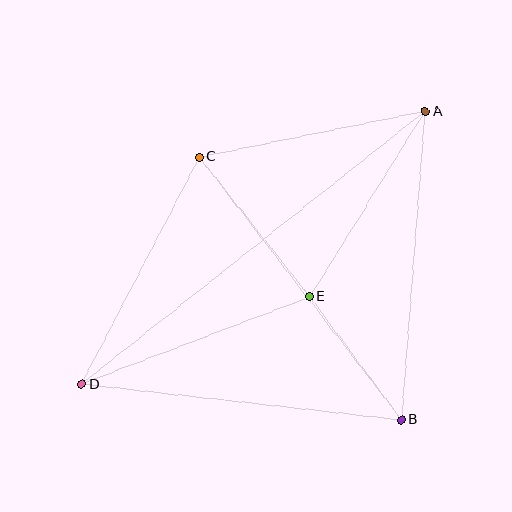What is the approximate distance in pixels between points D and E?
The distance between D and E is approximately 244 pixels.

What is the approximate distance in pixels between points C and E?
The distance between C and E is approximately 178 pixels.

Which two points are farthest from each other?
Points A and D are farthest from each other.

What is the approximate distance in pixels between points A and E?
The distance between A and E is approximately 219 pixels.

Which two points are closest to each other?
Points B and E are closest to each other.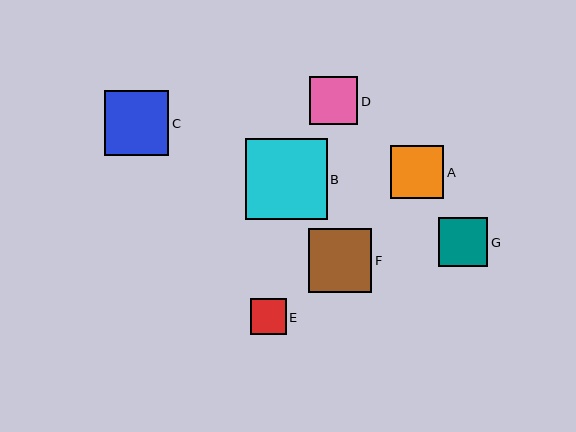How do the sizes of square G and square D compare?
Square G and square D are approximately the same size.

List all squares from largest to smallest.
From largest to smallest: B, C, F, A, G, D, E.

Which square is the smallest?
Square E is the smallest with a size of approximately 36 pixels.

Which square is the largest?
Square B is the largest with a size of approximately 82 pixels.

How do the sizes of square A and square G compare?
Square A and square G are approximately the same size.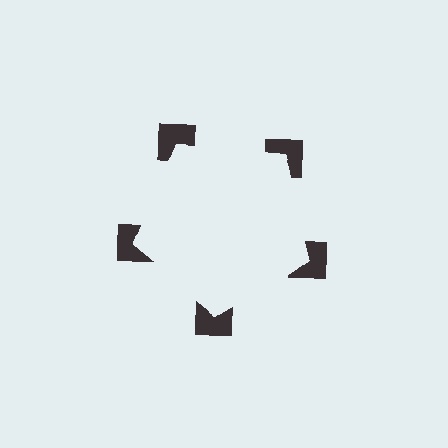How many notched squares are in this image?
There are 5 — one at each vertex of the illusory pentagon.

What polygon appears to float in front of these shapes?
An illusory pentagon — its edges are inferred from the aligned wedge cuts in the notched squares, not physically drawn.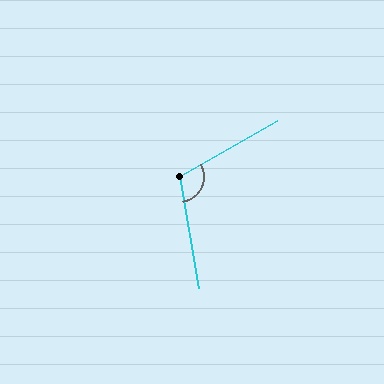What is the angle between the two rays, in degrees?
Approximately 110 degrees.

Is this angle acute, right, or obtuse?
It is obtuse.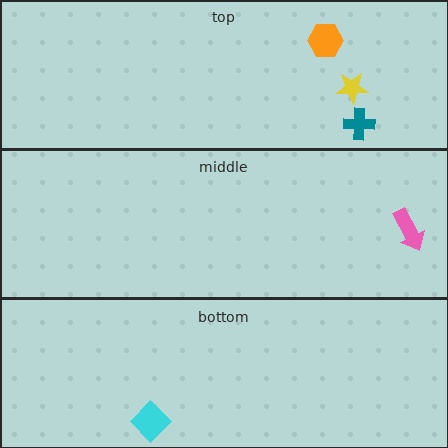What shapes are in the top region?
The orange hexagon, the teal cross, the yellow star.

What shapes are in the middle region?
The pink arrow.